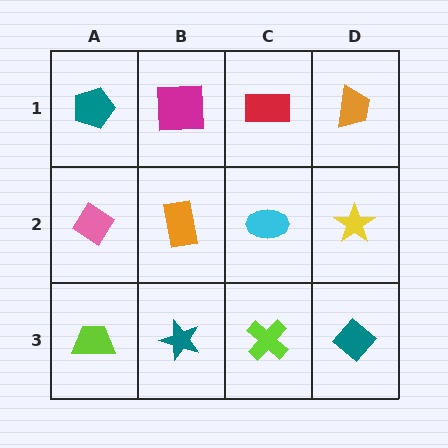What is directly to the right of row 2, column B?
A cyan ellipse.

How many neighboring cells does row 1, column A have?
2.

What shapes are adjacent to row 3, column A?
A pink diamond (row 2, column A), a teal star (row 3, column B).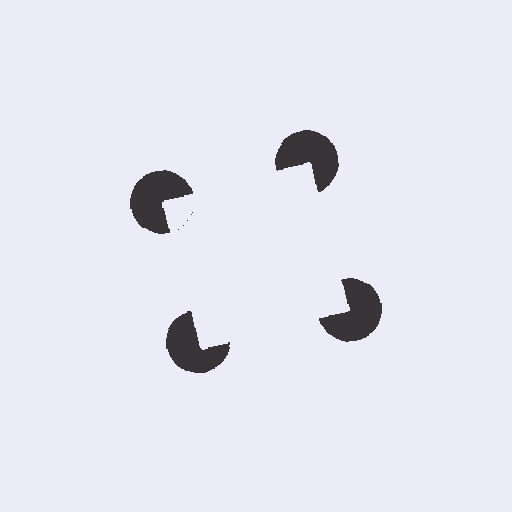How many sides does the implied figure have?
4 sides.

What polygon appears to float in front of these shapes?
An illusory square — its edges are inferred from the aligned wedge cuts in the pac-man discs, not physically drawn.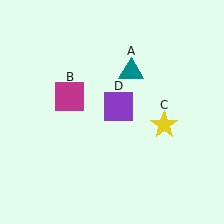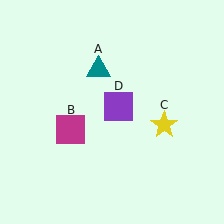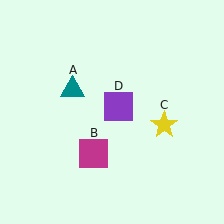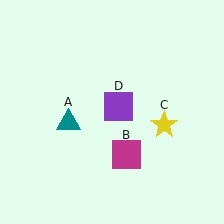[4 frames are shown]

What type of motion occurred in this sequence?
The teal triangle (object A), magenta square (object B) rotated counterclockwise around the center of the scene.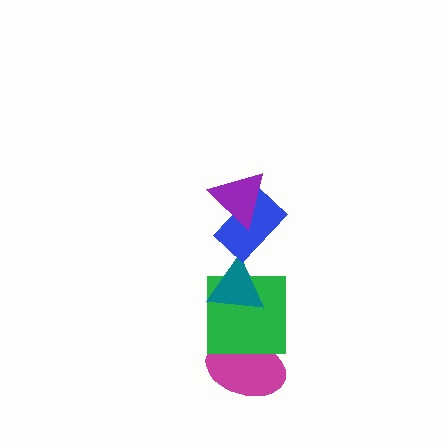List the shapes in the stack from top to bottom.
From top to bottom: the purple triangle, the blue rectangle, the teal triangle, the green square, the magenta ellipse.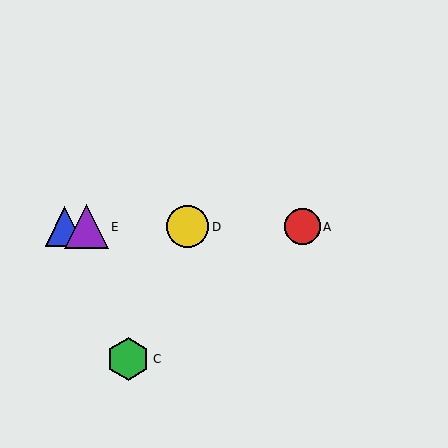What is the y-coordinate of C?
Object C is at y≈359.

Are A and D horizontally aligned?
Yes, both are at y≈227.